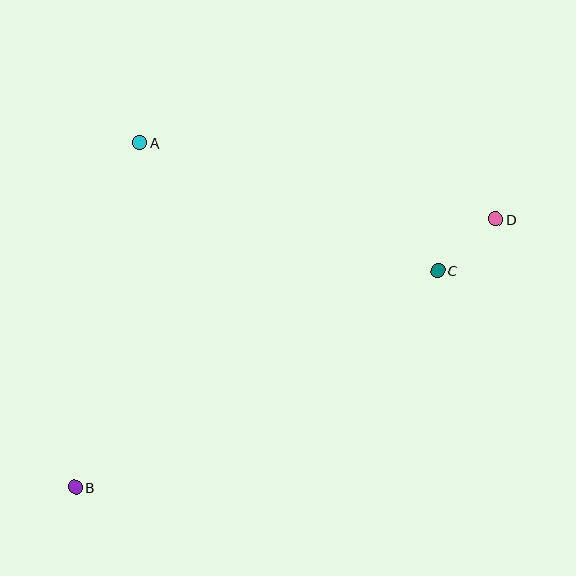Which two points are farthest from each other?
Points B and D are farthest from each other.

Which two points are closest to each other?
Points C and D are closest to each other.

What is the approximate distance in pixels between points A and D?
The distance between A and D is approximately 364 pixels.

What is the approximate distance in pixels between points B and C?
The distance between B and C is approximately 422 pixels.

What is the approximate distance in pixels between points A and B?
The distance between A and B is approximately 350 pixels.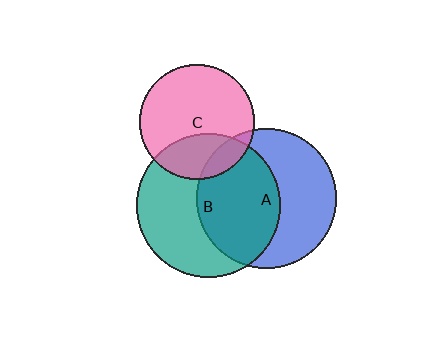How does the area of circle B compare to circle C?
Approximately 1.6 times.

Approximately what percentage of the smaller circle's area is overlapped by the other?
Approximately 10%.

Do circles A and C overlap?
Yes.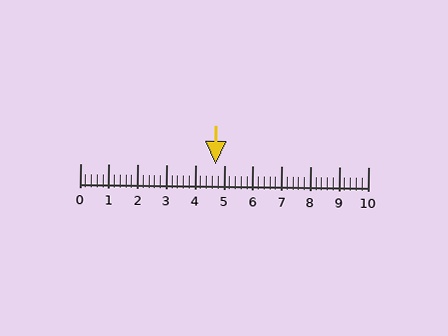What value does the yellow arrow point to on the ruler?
The yellow arrow points to approximately 4.7.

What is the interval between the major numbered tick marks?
The major tick marks are spaced 1 units apart.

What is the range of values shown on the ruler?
The ruler shows values from 0 to 10.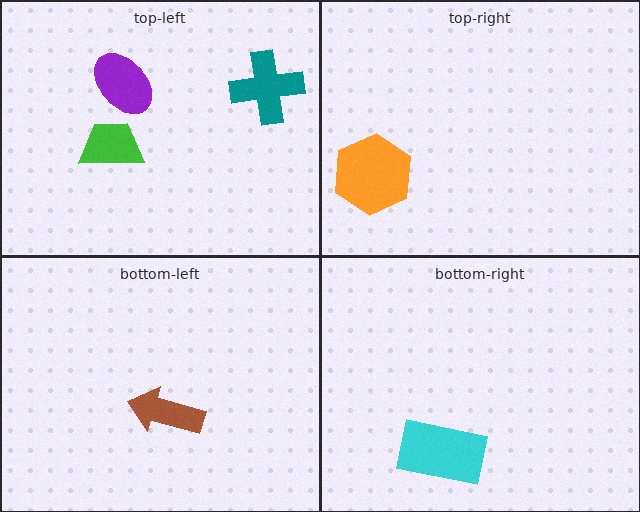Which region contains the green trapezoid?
The top-left region.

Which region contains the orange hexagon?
The top-right region.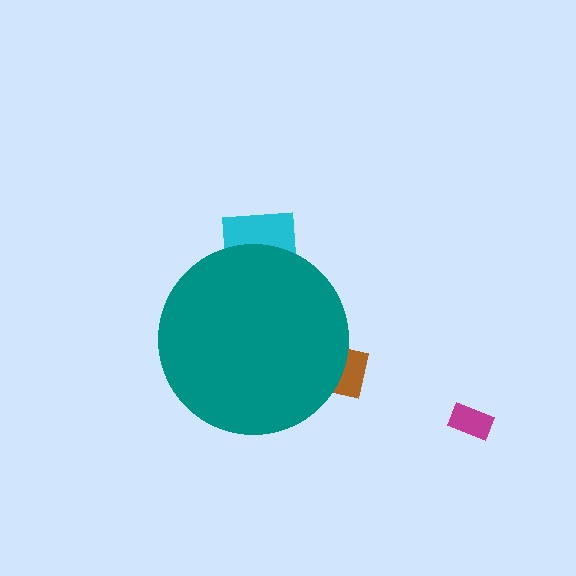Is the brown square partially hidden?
Yes, the brown square is partially hidden behind the teal circle.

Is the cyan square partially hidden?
Yes, the cyan square is partially hidden behind the teal circle.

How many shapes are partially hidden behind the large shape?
2 shapes are partially hidden.